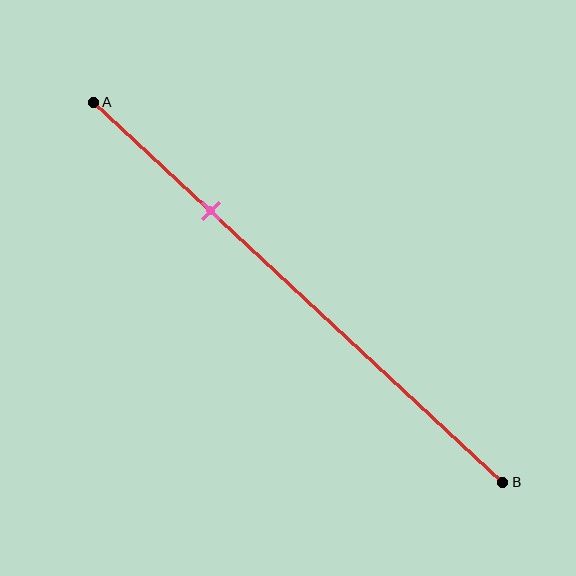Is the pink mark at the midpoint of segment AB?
No, the mark is at about 30% from A, not at the 50% midpoint.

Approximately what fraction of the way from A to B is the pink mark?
The pink mark is approximately 30% of the way from A to B.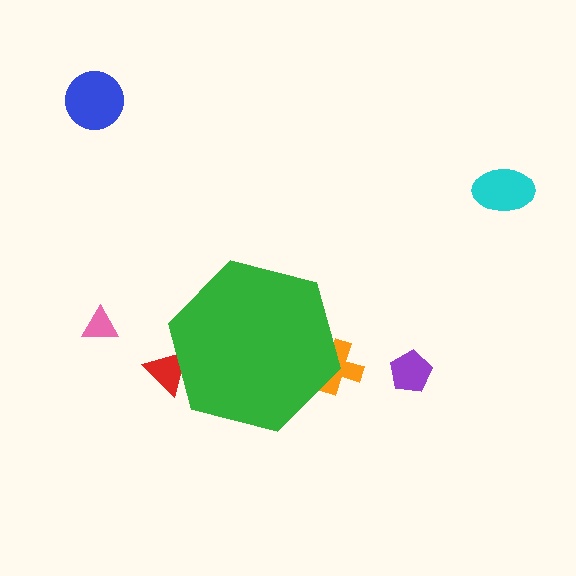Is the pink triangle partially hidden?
No, the pink triangle is fully visible.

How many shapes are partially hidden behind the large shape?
2 shapes are partially hidden.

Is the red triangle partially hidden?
Yes, the red triangle is partially hidden behind the green hexagon.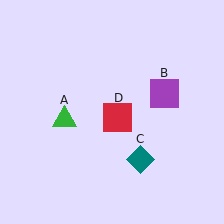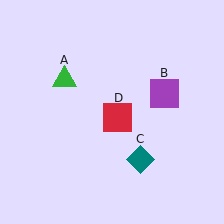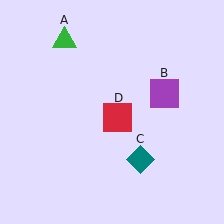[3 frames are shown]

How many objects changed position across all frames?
1 object changed position: green triangle (object A).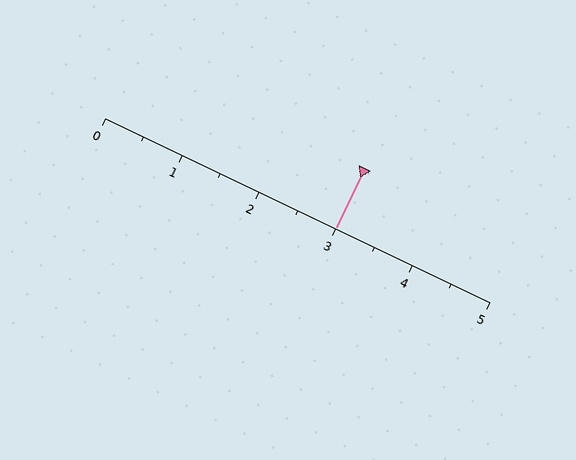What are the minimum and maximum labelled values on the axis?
The axis runs from 0 to 5.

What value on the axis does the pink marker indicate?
The marker indicates approximately 3.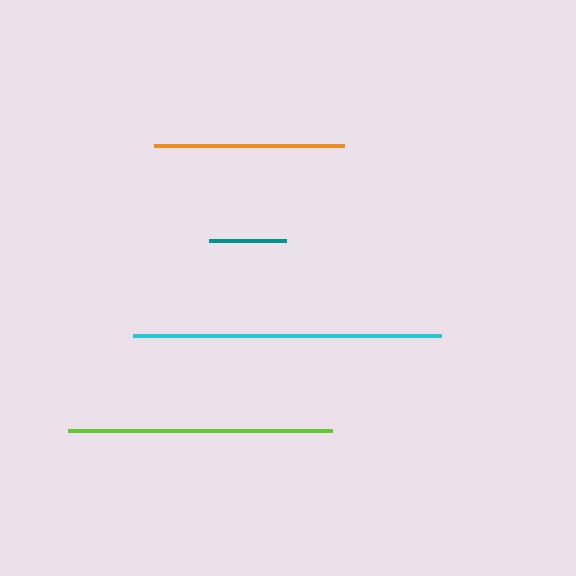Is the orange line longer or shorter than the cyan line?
The cyan line is longer than the orange line.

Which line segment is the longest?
The cyan line is the longest at approximately 308 pixels.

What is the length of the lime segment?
The lime segment is approximately 265 pixels long.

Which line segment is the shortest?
The teal line is the shortest at approximately 77 pixels.